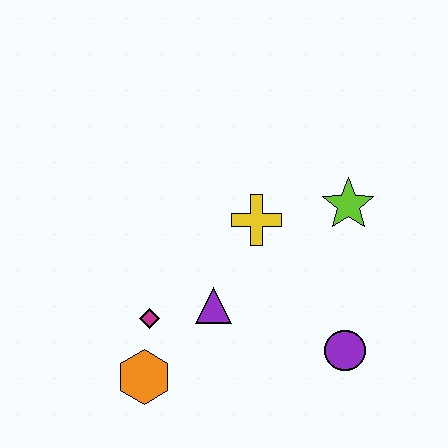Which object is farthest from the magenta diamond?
The lime star is farthest from the magenta diamond.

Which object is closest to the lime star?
The yellow cross is closest to the lime star.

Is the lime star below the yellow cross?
No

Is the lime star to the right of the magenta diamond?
Yes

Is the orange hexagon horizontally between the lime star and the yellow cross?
No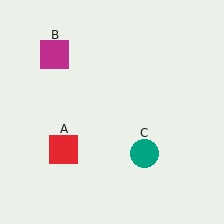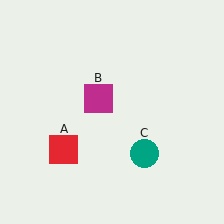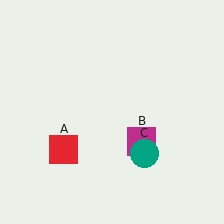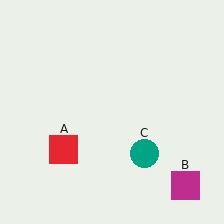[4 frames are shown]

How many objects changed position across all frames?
1 object changed position: magenta square (object B).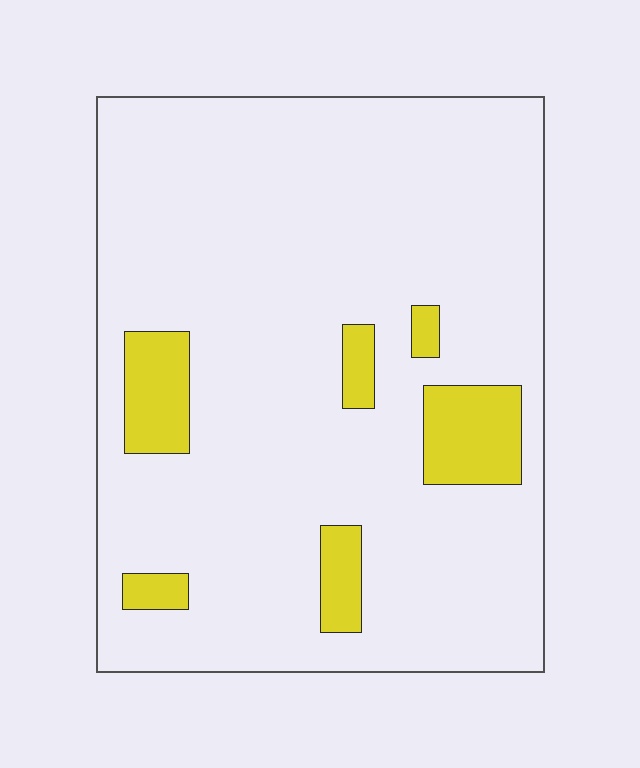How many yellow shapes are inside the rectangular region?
6.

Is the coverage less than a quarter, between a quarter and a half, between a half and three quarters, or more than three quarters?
Less than a quarter.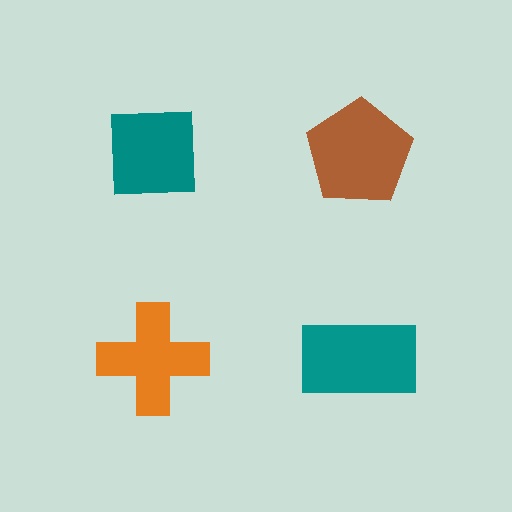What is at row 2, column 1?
An orange cross.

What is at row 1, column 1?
A teal square.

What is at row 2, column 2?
A teal rectangle.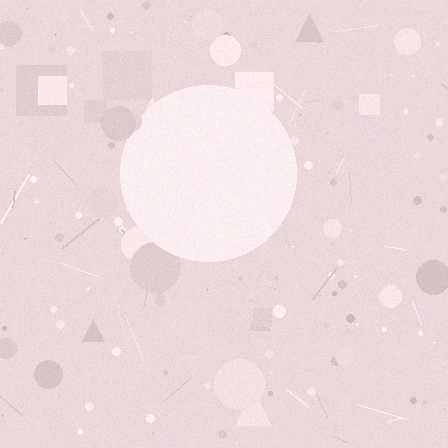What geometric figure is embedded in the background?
A circle is embedded in the background.